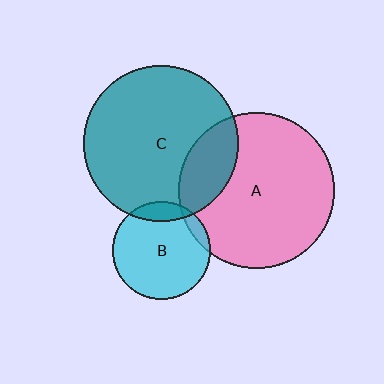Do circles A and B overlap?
Yes.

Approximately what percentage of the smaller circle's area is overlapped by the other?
Approximately 10%.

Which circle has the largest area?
Circle A (pink).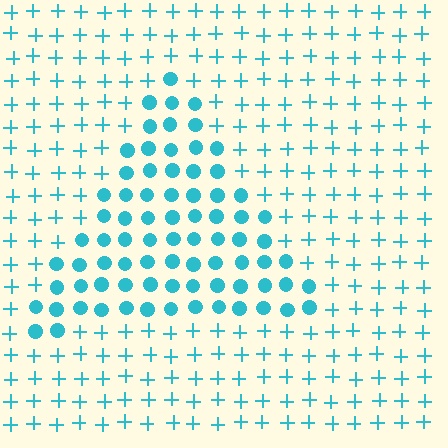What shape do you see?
I see a triangle.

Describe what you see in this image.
The image is filled with small cyan elements arranged in a uniform grid. A triangle-shaped region contains circles, while the surrounding area contains plus signs. The boundary is defined purely by the change in element shape.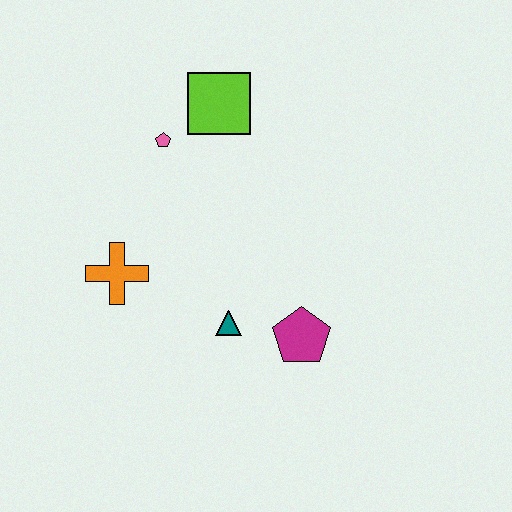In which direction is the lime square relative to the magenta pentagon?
The lime square is above the magenta pentagon.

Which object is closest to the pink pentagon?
The lime square is closest to the pink pentagon.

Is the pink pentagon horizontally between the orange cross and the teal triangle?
Yes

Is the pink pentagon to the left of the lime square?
Yes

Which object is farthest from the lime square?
The magenta pentagon is farthest from the lime square.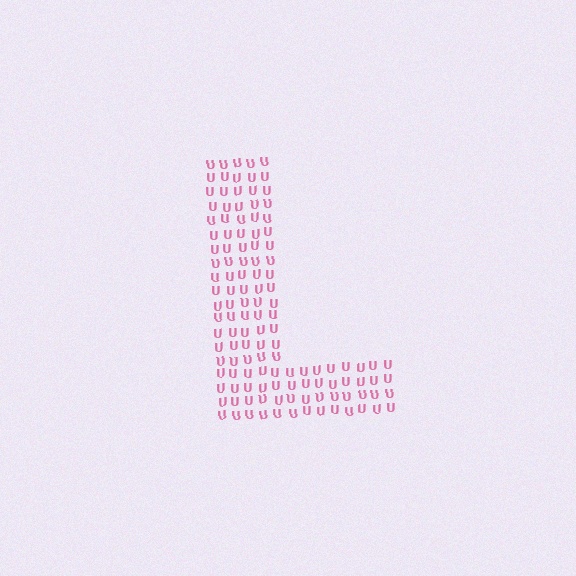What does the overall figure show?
The overall figure shows the letter L.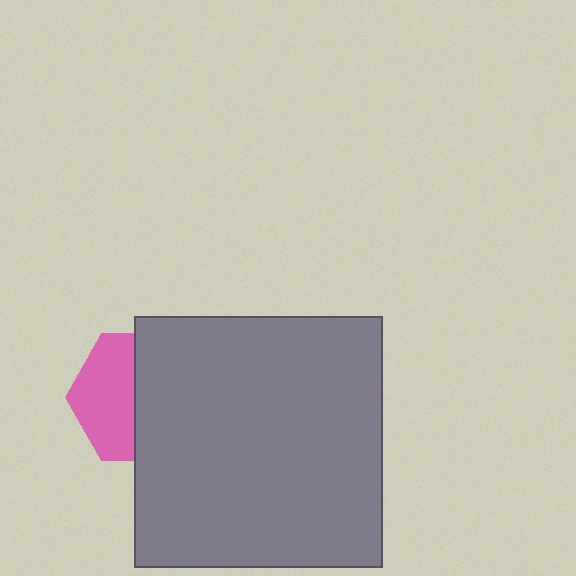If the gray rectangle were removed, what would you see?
You would see the complete pink hexagon.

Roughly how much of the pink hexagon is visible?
About half of it is visible (roughly 45%).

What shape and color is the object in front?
The object in front is a gray rectangle.